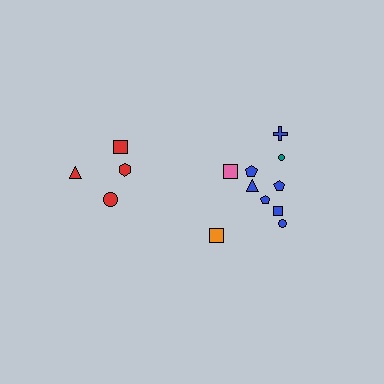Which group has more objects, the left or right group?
The right group.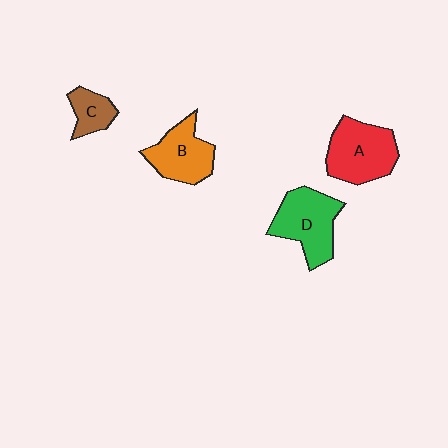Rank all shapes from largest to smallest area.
From largest to smallest: A (red), D (green), B (orange), C (brown).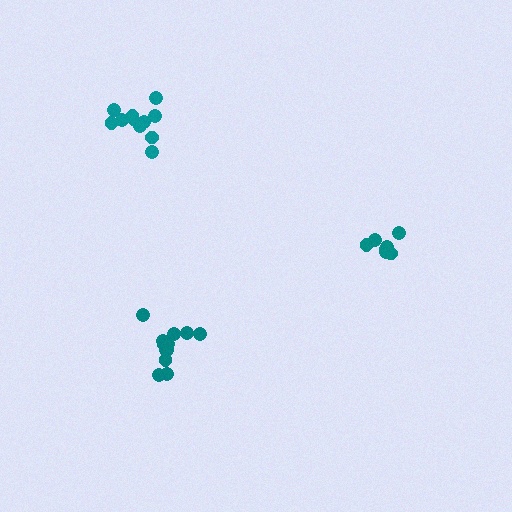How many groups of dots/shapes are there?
There are 3 groups.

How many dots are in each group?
Group 1: 12 dots, Group 2: 11 dots, Group 3: 7 dots (30 total).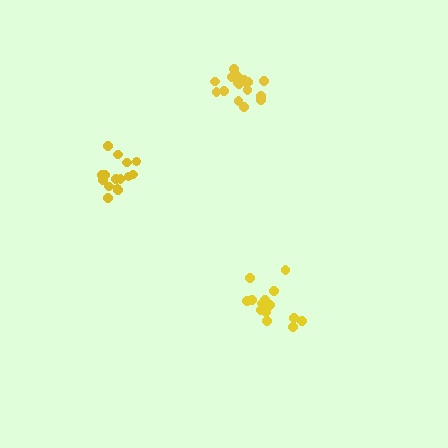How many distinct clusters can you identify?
There are 3 distinct clusters.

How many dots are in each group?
Group 1: 15 dots, Group 2: 19 dots, Group 3: 18 dots (52 total).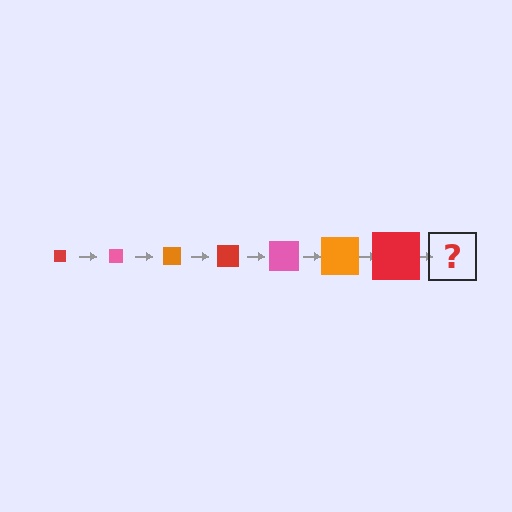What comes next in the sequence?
The next element should be a pink square, larger than the previous one.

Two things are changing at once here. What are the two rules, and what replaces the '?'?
The two rules are that the square grows larger each step and the color cycles through red, pink, and orange. The '?' should be a pink square, larger than the previous one.